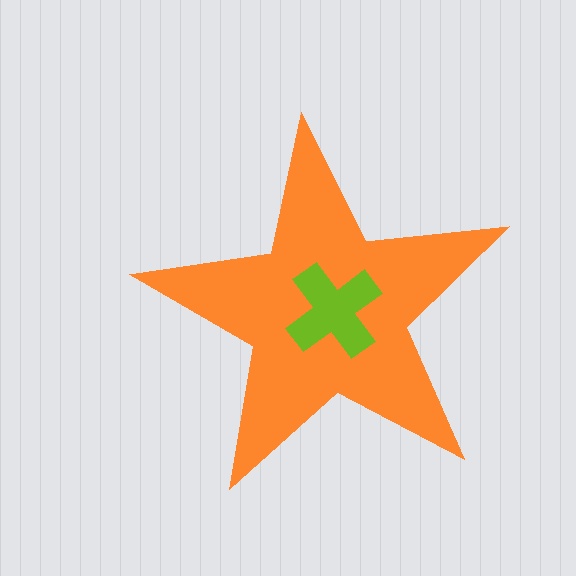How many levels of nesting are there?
2.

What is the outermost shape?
The orange star.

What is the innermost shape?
The lime cross.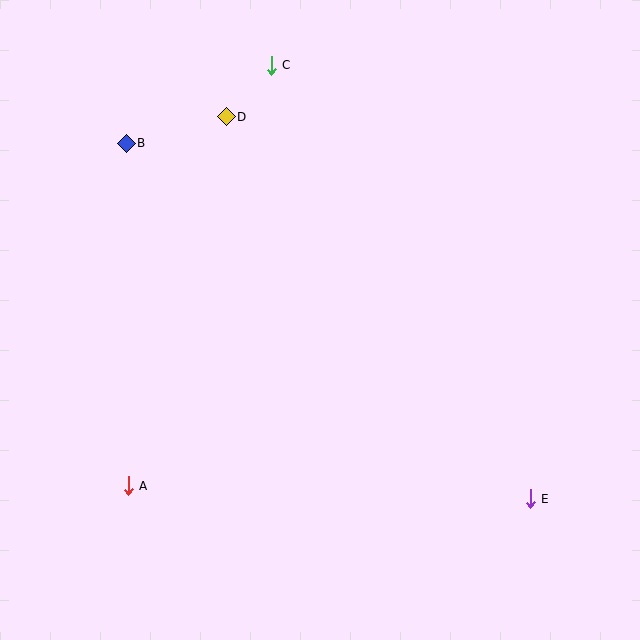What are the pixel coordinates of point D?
Point D is at (226, 117).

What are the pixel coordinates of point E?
Point E is at (530, 499).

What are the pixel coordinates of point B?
Point B is at (126, 143).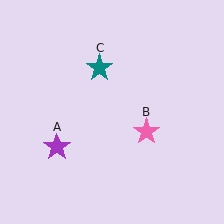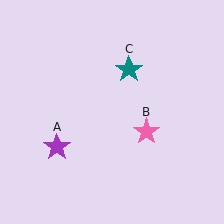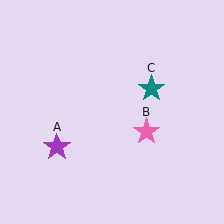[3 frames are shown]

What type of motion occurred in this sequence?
The teal star (object C) rotated clockwise around the center of the scene.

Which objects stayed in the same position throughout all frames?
Purple star (object A) and pink star (object B) remained stationary.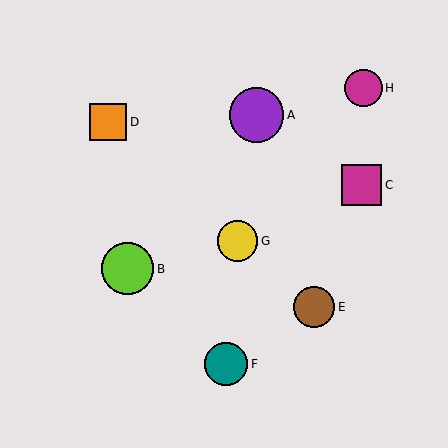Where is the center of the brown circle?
The center of the brown circle is at (314, 307).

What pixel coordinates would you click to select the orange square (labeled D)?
Click at (108, 122) to select the orange square D.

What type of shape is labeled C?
Shape C is a magenta square.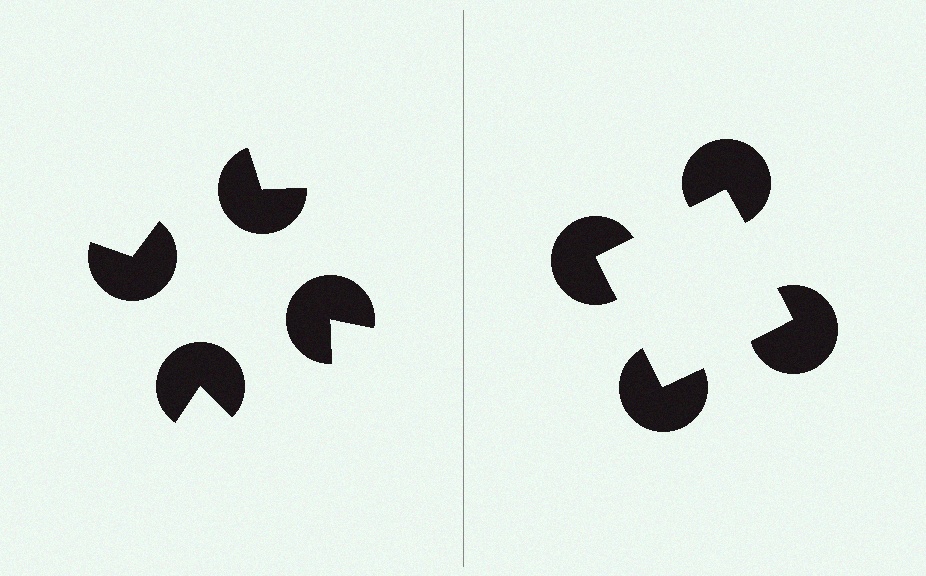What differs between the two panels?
The pac-man discs are positioned identically on both sides; only the wedge orientations differ. On the right they align to a square; on the left they are misaligned.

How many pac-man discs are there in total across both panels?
8 — 4 on each side.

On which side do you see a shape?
An illusory square appears on the right side. On the left side the wedge cuts are rotated, so no coherent shape forms.